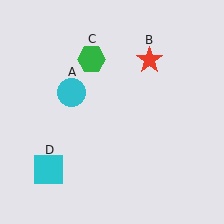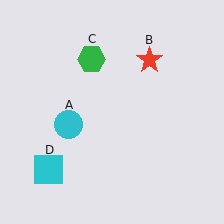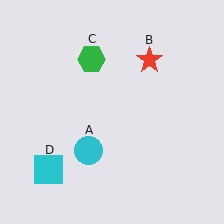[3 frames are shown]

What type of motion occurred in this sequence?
The cyan circle (object A) rotated counterclockwise around the center of the scene.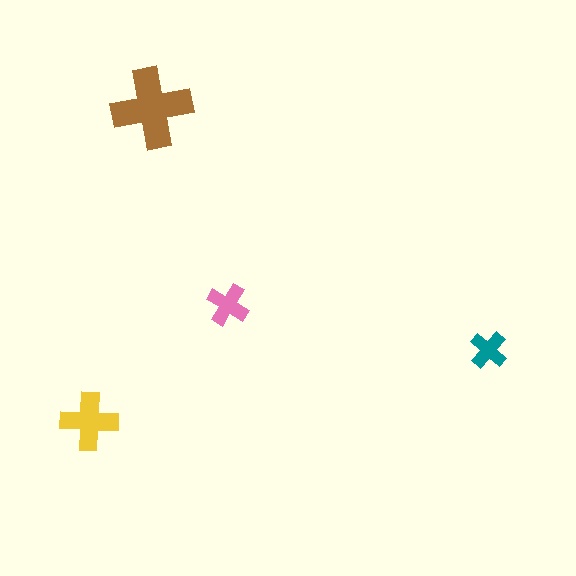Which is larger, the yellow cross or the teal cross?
The yellow one.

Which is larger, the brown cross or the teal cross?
The brown one.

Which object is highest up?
The brown cross is topmost.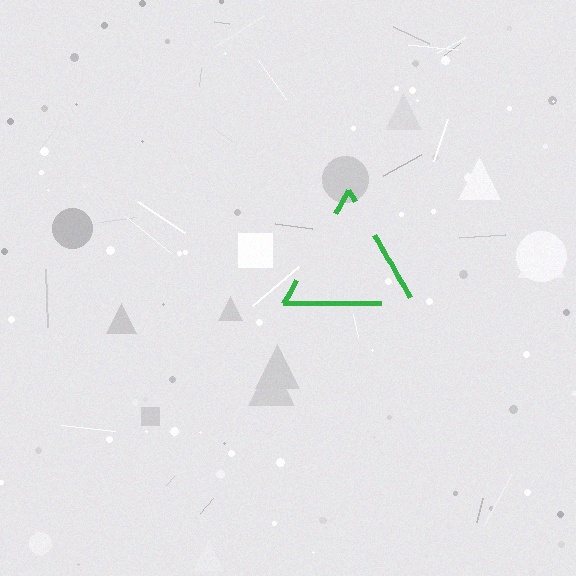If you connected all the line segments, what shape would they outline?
They would outline a triangle.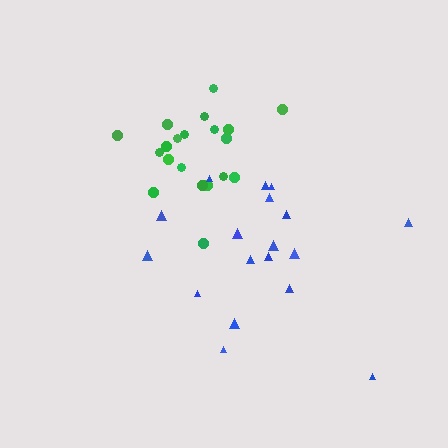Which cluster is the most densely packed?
Green.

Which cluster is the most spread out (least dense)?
Blue.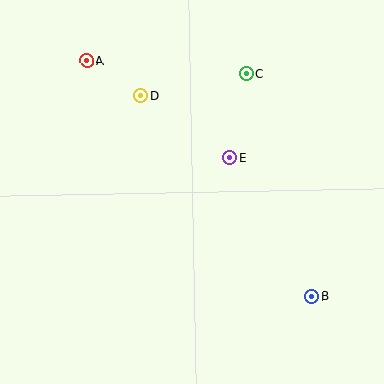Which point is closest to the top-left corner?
Point A is closest to the top-left corner.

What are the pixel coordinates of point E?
Point E is at (230, 158).